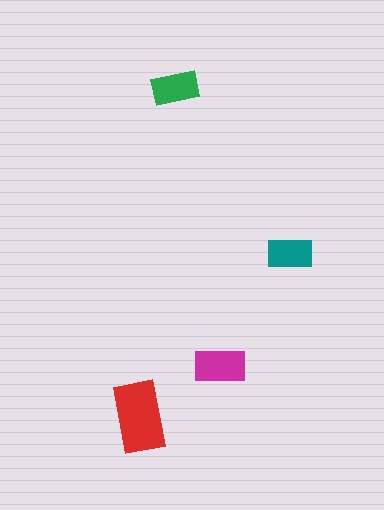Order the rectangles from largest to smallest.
the red one, the magenta one, the green one, the teal one.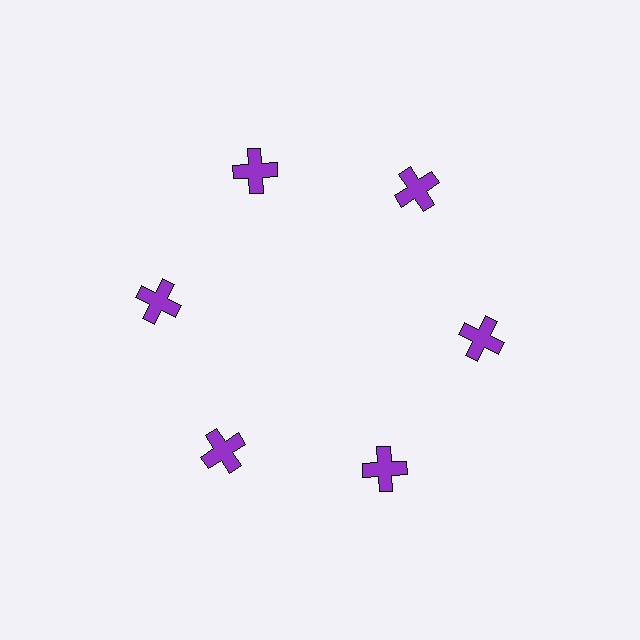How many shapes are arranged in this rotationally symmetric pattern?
There are 6 shapes, arranged in 6 groups of 1.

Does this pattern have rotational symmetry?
Yes, this pattern has 6-fold rotational symmetry. It looks the same after rotating 60 degrees around the center.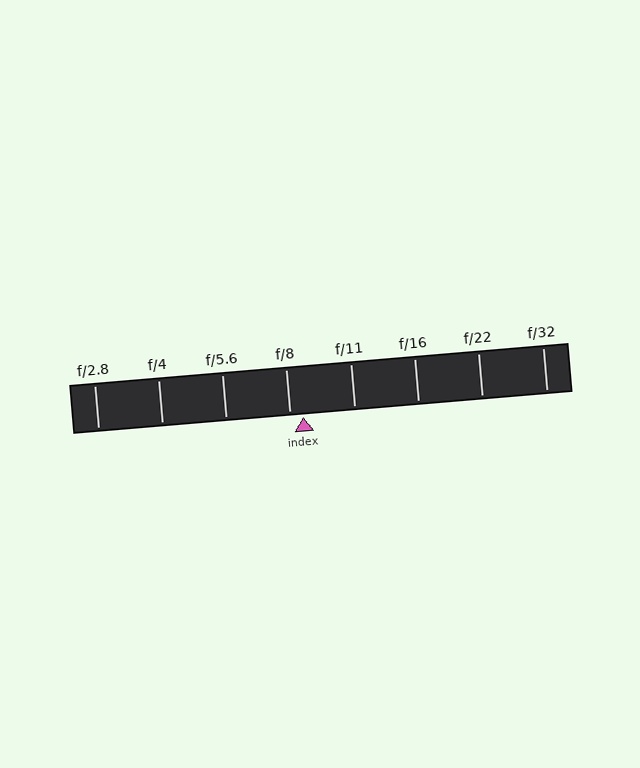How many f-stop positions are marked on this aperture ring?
There are 8 f-stop positions marked.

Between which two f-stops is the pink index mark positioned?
The index mark is between f/8 and f/11.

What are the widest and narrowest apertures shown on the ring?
The widest aperture shown is f/2.8 and the narrowest is f/32.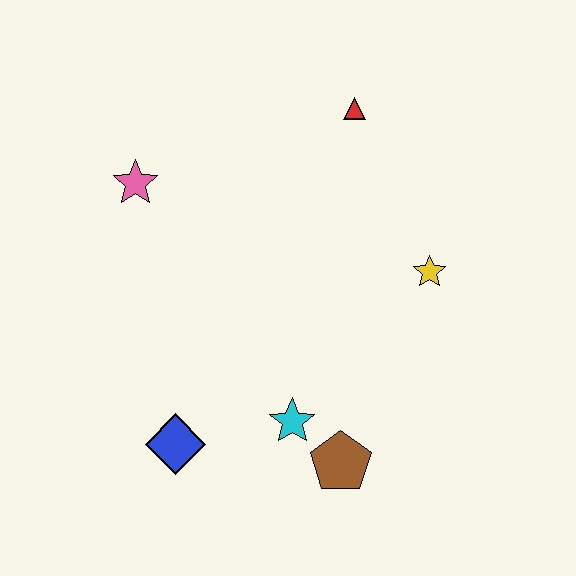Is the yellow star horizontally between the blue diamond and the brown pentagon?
No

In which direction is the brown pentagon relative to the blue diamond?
The brown pentagon is to the right of the blue diamond.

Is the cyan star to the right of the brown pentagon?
No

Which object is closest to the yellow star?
The red triangle is closest to the yellow star.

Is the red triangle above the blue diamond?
Yes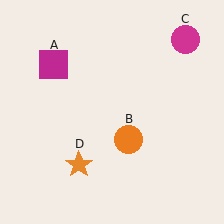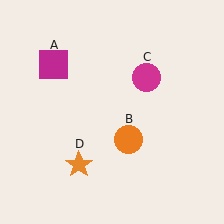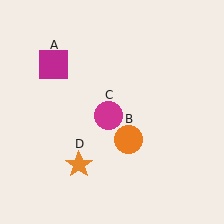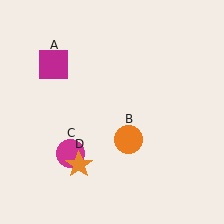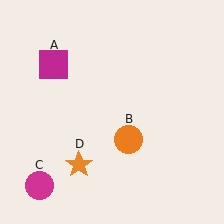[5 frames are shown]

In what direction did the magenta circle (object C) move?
The magenta circle (object C) moved down and to the left.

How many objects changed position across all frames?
1 object changed position: magenta circle (object C).